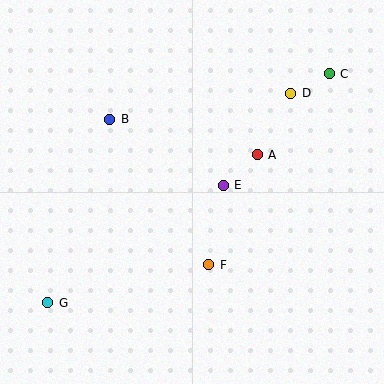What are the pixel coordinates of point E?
Point E is at (223, 185).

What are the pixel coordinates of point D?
Point D is at (291, 93).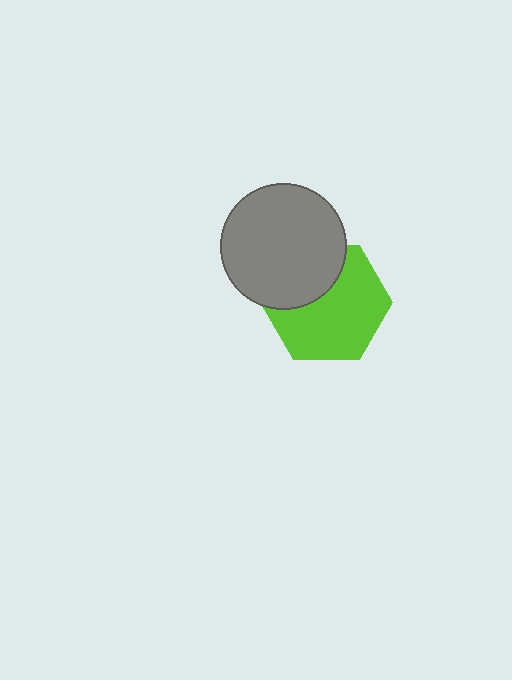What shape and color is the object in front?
The object in front is a gray circle.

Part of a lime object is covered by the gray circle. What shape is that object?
It is a hexagon.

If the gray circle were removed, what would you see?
You would see the complete lime hexagon.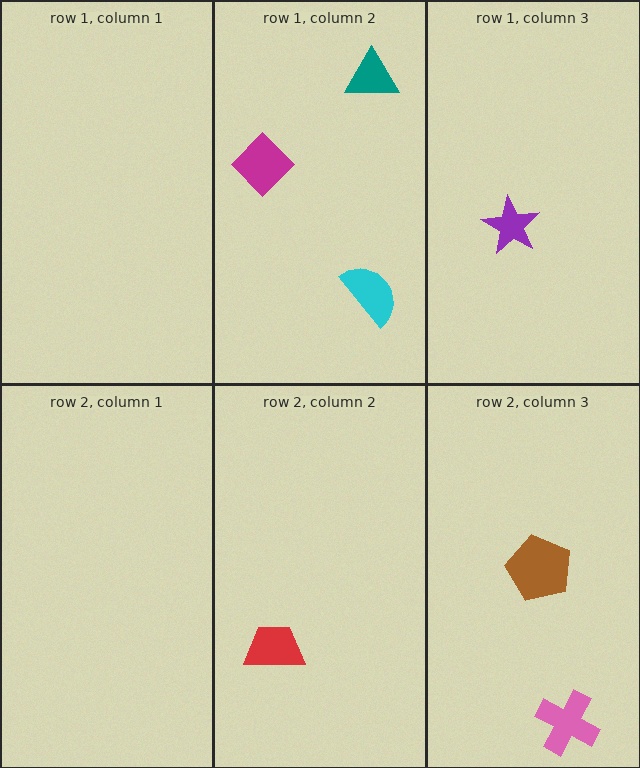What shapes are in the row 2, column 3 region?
The pink cross, the brown pentagon.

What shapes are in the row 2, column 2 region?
The red trapezoid.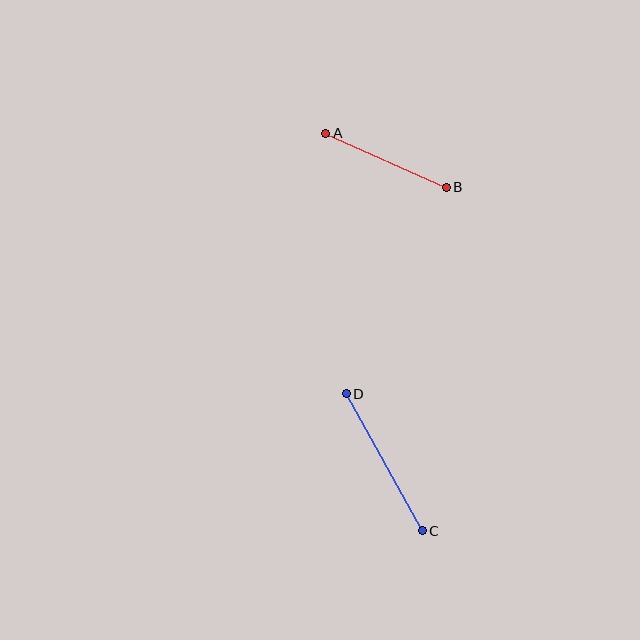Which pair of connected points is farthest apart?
Points C and D are farthest apart.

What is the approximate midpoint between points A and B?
The midpoint is at approximately (386, 160) pixels.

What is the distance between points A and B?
The distance is approximately 132 pixels.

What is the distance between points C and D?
The distance is approximately 157 pixels.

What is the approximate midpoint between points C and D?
The midpoint is at approximately (384, 462) pixels.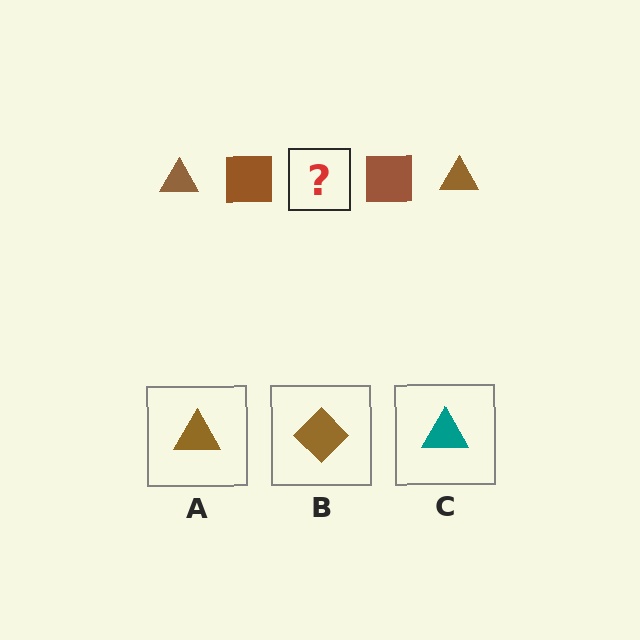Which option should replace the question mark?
Option A.